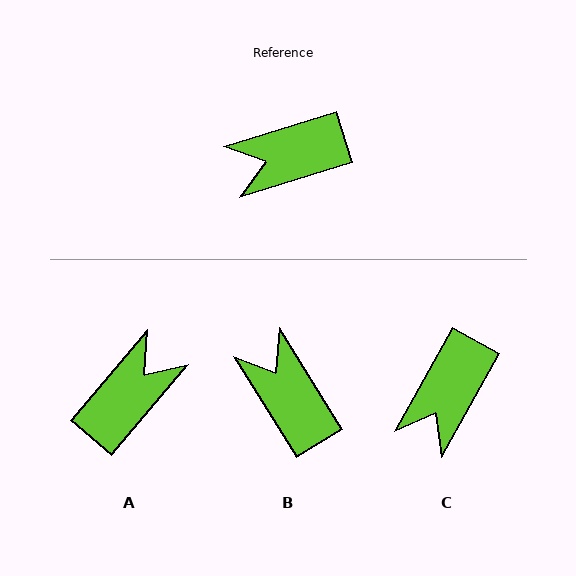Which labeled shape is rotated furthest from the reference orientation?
A, about 147 degrees away.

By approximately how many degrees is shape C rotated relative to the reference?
Approximately 44 degrees counter-clockwise.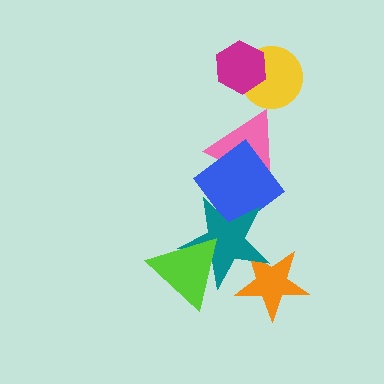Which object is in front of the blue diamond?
The teal star is in front of the blue diamond.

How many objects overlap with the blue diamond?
2 objects overlap with the blue diamond.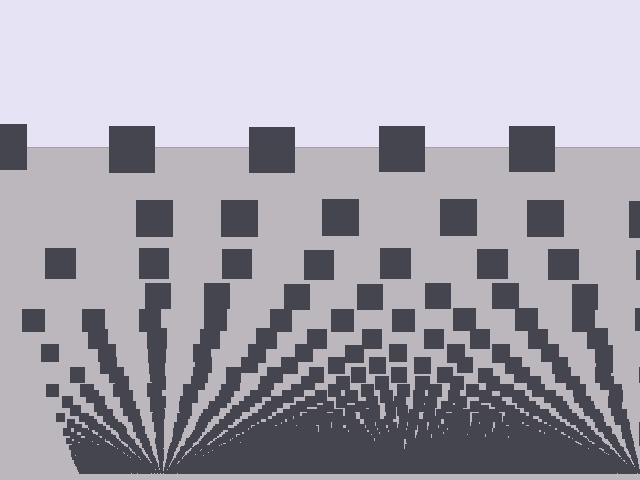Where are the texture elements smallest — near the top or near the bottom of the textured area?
Near the bottom.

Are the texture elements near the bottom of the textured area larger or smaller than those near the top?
Smaller. The gradient is inverted — elements near the bottom are smaller and denser.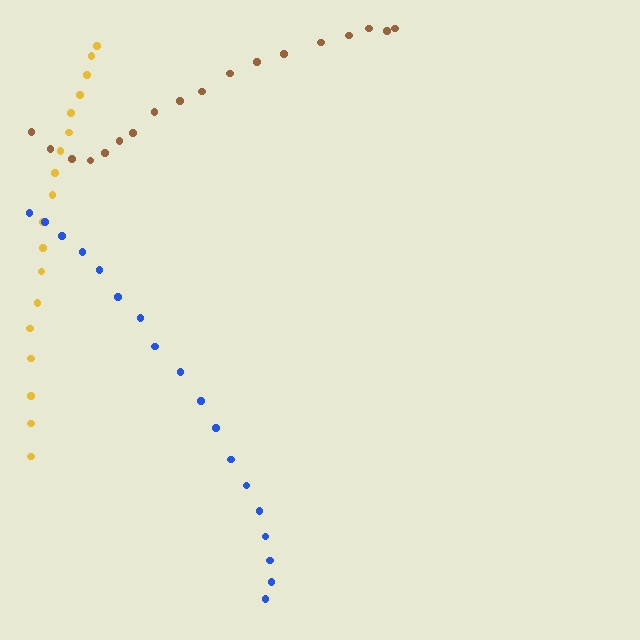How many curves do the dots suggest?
There are 3 distinct paths.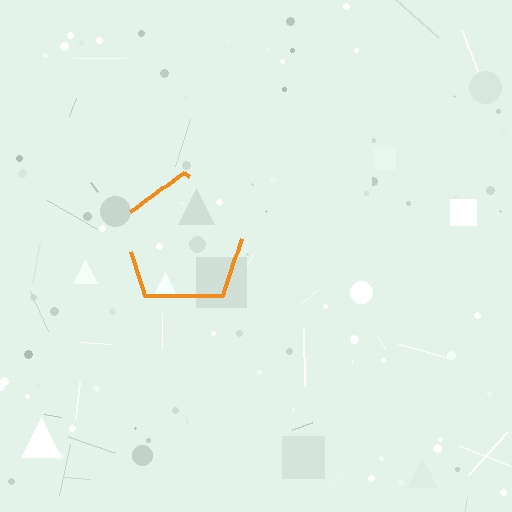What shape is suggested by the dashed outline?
The dashed outline suggests a pentagon.